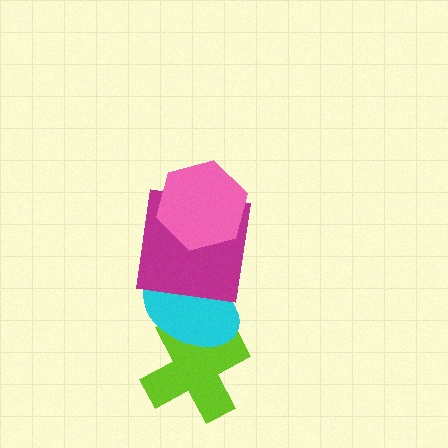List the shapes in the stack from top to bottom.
From top to bottom: the pink hexagon, the magenta square, the cyan ellipse, the lime cross.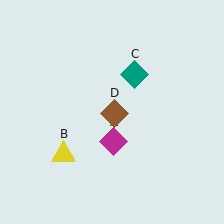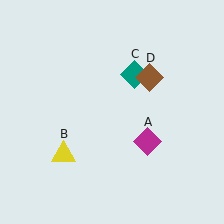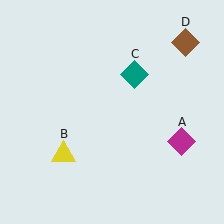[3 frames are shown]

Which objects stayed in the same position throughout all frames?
Yellow triangle (object B) and teal diamond (object C) remained stationary.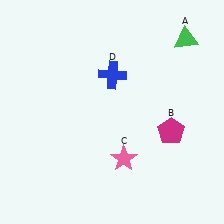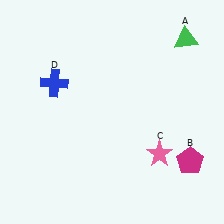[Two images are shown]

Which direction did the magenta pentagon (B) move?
The magenta pentagon (B) moved down.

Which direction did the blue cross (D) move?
The blue cross (D) moved left.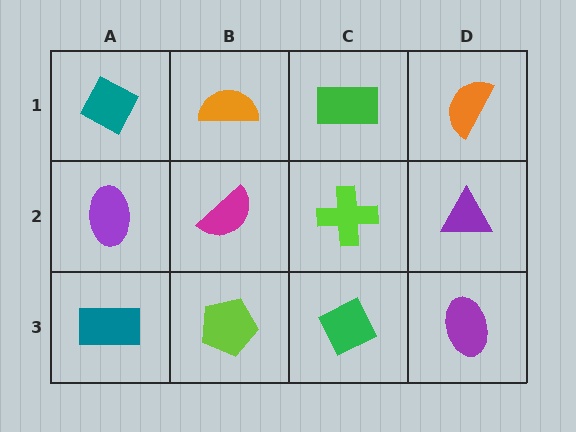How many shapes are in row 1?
4 shapes.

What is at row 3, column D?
A purple ellipse.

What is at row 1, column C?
A green rectangle.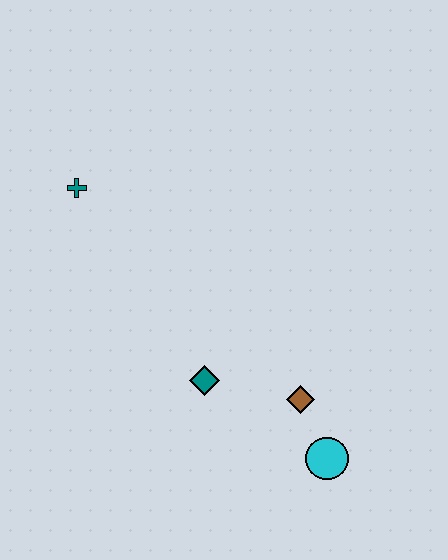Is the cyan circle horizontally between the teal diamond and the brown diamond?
No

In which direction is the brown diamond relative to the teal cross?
The brown diamond is to the right of the teal cross.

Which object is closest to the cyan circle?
The brown diamond is closest to the cyan circle.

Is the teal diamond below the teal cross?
Yes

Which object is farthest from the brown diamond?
The teal cross is farthest from the brown diamond.